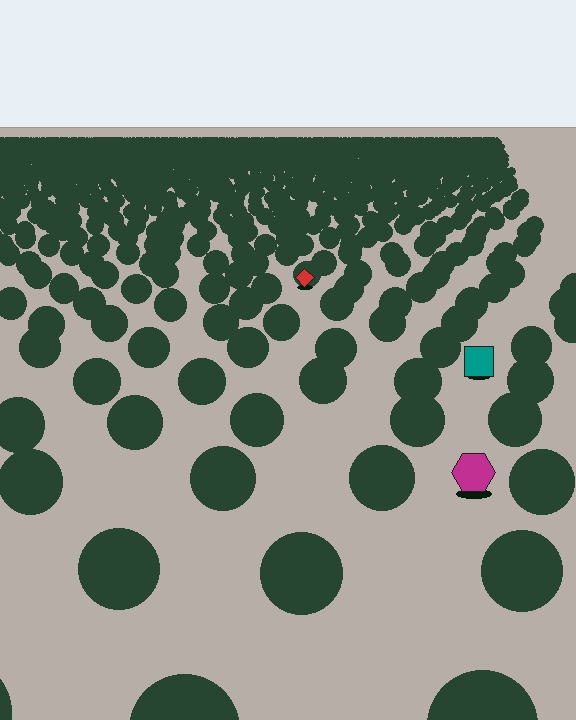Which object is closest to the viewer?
The magenta hexagon is closest. The texture marks near it are larger and more spread out.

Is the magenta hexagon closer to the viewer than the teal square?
Yes. The magenta hexagon is closer — you can tell from the texture gradient: the ground texture is coarser near it.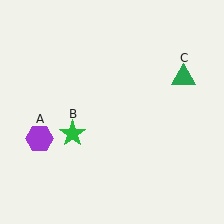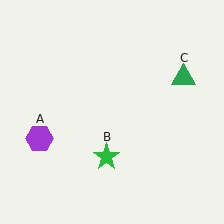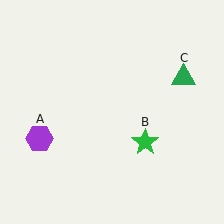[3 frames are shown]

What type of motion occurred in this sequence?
The green star (object B) rotated counterclockwise around the center of the scene.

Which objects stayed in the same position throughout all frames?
Purple hexagon (object A) and green triangle (object C) remained stationary.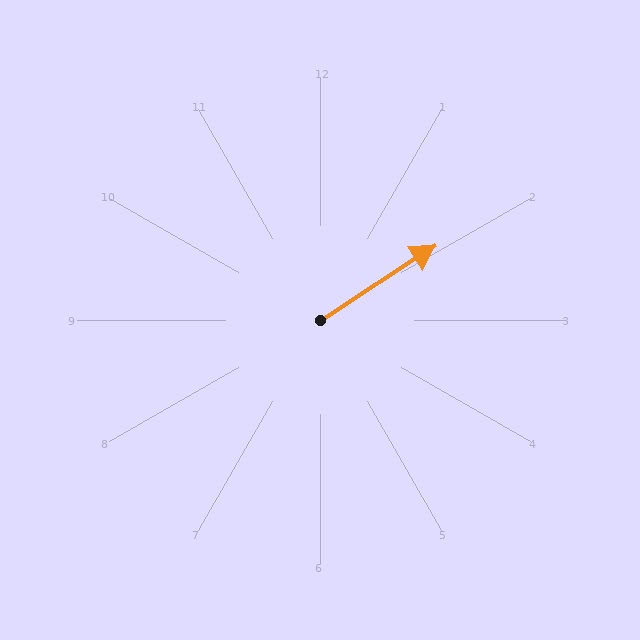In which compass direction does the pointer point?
Northeast.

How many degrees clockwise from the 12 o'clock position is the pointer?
Approximately 57 degrees.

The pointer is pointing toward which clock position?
Roughly 2 o'clock.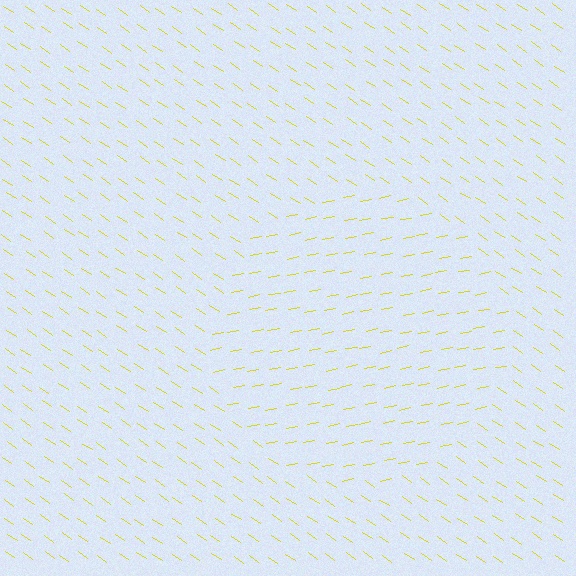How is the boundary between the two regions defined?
The boundary is defined purely by a change in line orientation (approximately 45 degrees difference). All lines are the same color and thickness.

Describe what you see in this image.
The image is filled with small yellow line segments. A circle region in the image has lines oriented differently from the surrounding lines, creating a visible texture boundary.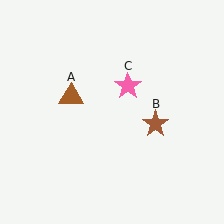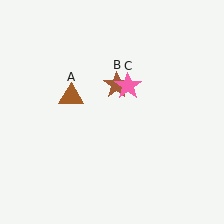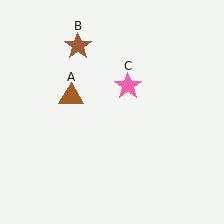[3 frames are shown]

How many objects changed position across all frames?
1 object changed position: brown star (object B).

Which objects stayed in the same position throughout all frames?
Brown triangle (object A) and pink star (object C) remained stationary.